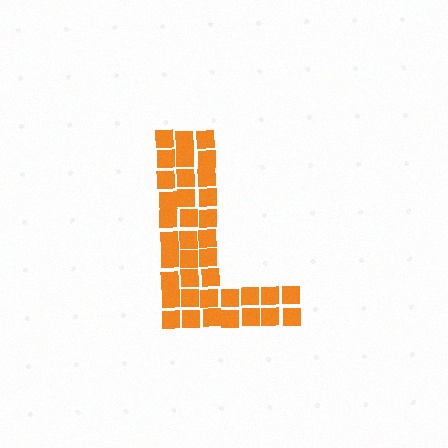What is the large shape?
The large shape is the letter L.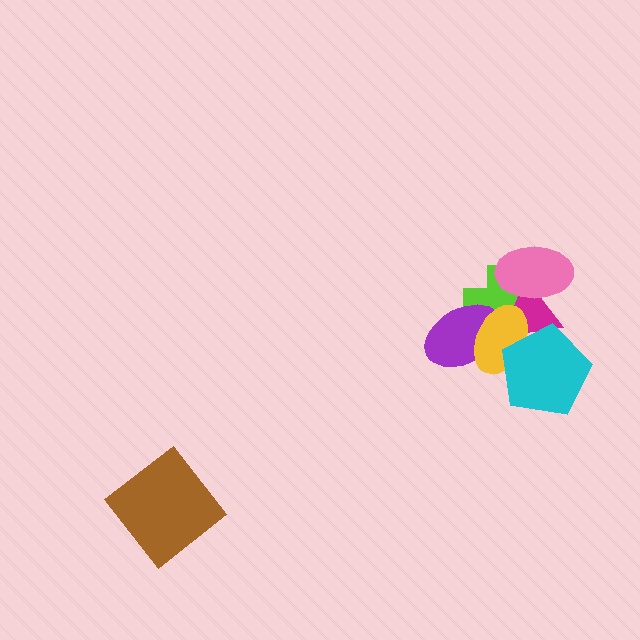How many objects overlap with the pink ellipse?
2 objects overlap with the pink ellipse.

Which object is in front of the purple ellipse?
The yellow ellipse is in front of the purple ellipse.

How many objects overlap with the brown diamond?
0 objects overlap with the brown diamond.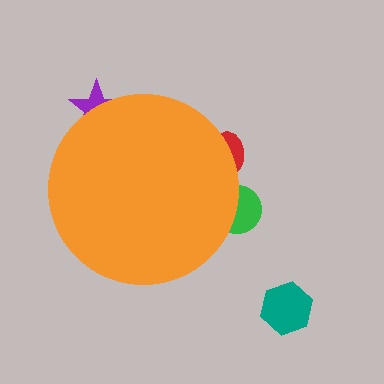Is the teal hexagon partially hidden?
No, the teal hexagon is fully visible.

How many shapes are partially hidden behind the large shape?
3 shapes are partially hidden.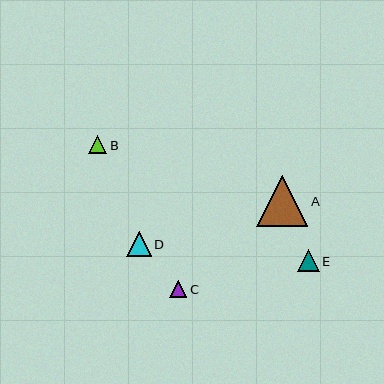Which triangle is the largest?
Triangle A is the largest with a size of approximately 51 pixels.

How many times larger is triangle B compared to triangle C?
Triangle B is approximately 1.1 times the size of triangle C.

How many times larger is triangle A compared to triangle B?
Triangle A is approximately 2.8 times the size of triangle B.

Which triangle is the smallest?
Triangle C is the smallest with a size of approximately 17 pixels.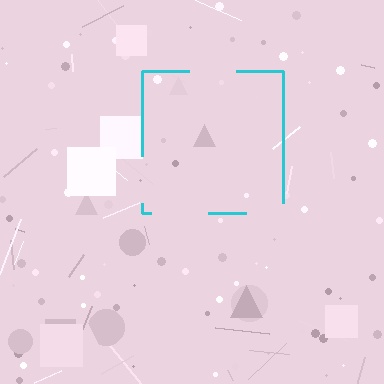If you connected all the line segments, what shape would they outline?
They would outline a square.